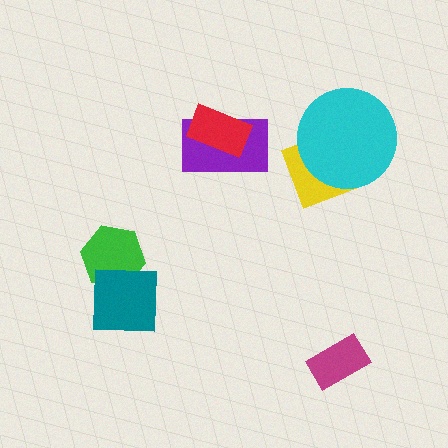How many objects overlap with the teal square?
1 object overlaps with the teal square.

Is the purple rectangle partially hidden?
Yes, it is partially covered by another shape.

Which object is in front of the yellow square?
The cyan circle is in front of the yellow square.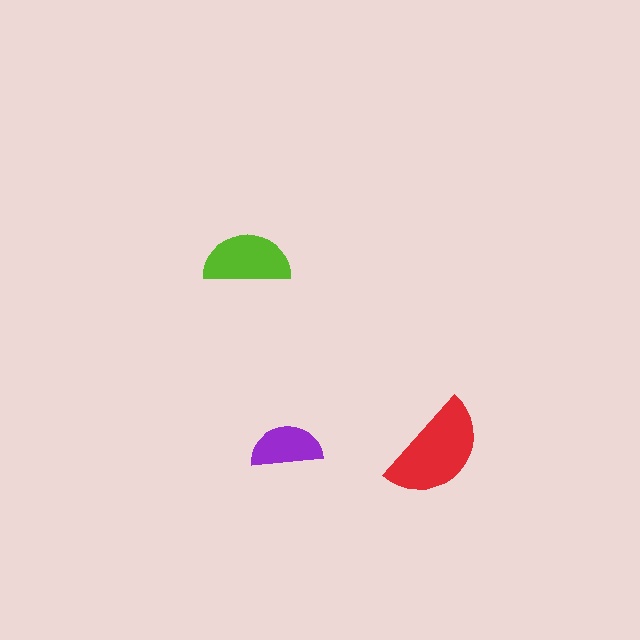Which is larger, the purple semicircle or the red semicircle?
The red one.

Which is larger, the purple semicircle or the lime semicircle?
The lime one.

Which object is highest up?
The lime semicircle is topmost.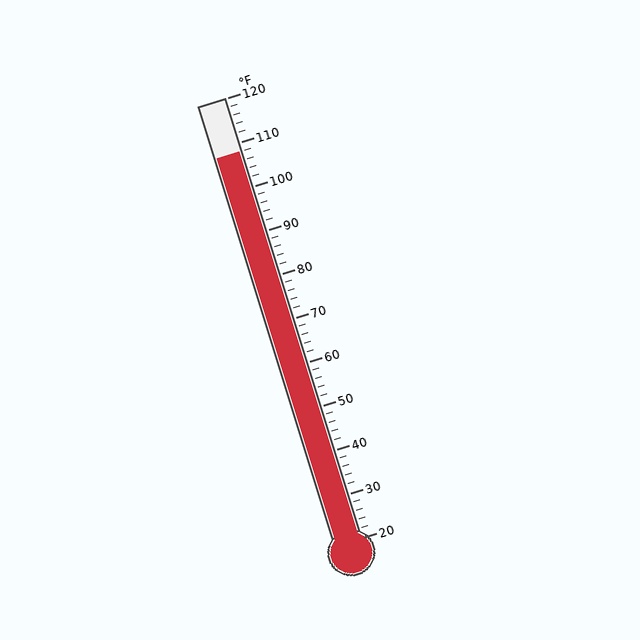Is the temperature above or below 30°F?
The temperature is above 30°F.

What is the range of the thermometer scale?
The thermometer scale ranges from 20°F to 120°F.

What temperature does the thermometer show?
The thermometer shows approximately 108°F.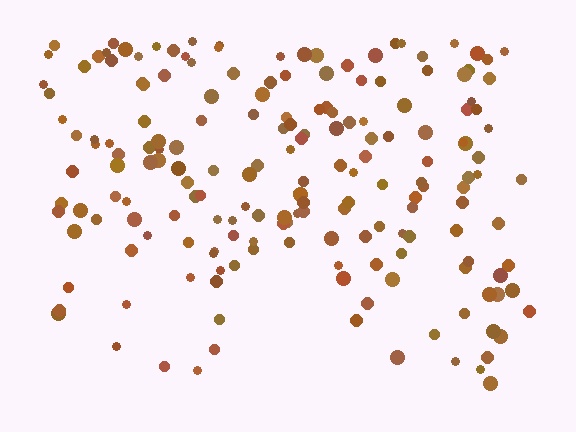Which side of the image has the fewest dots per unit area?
The bottom.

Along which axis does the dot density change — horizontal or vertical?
Vertical.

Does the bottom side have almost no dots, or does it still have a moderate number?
Still a moderate number, just noticeably fewer than the top.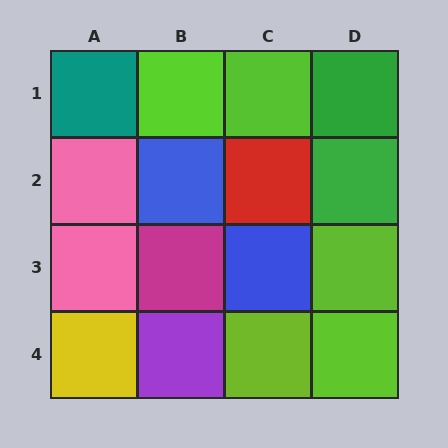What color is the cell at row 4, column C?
Lime.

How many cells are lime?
5 cells are lime.